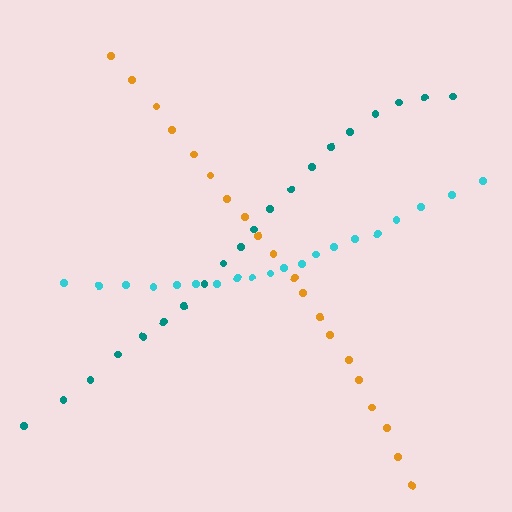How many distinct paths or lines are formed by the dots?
There are 3 distinct paths.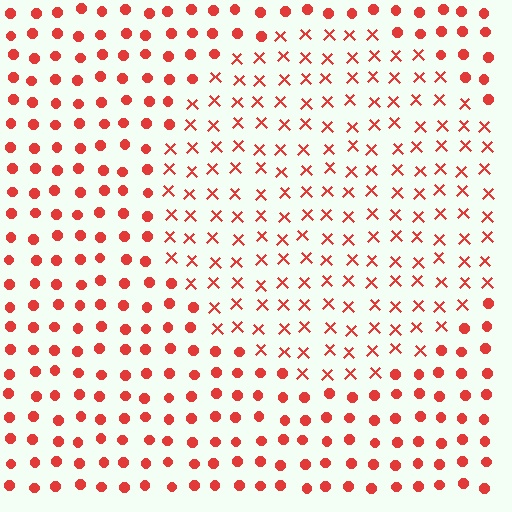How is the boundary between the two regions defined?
The boundary is defined by a change in element shape: X marks inside vs. circles outside. All elements share the same color and spacing.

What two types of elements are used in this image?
The image uses X marks inside the circle region and circles outside it.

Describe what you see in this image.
The image is filled with small red elements arranged in a uniform grid. A circle-shaped region contains X marks, while the surrounding area contains circles. The boundary is defined purely by the change in element shape.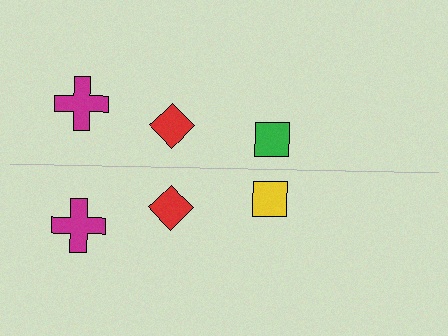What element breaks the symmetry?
The yellow square on the bottom side breaks the symmetry — its mirror counterpart is green.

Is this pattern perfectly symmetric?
No, the pattern is not perfectly symmetric. The yellow square on the bottom side breaks the symmetry — its mirror counterpart is green.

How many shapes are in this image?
There are 6 shapes in this image.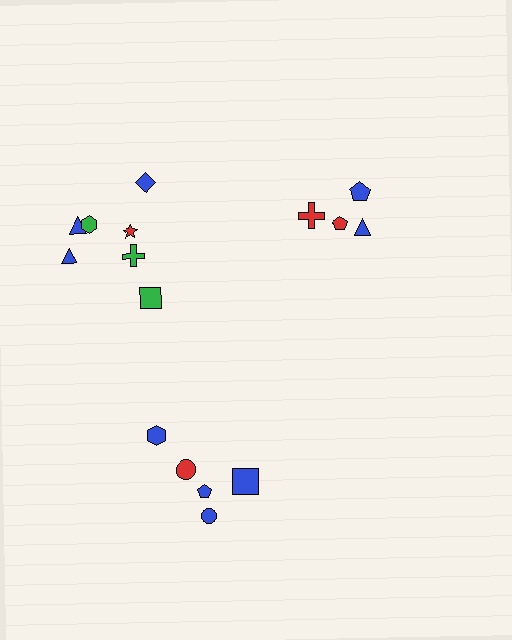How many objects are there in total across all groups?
There are 16 objects.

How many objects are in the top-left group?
There are 7 objects.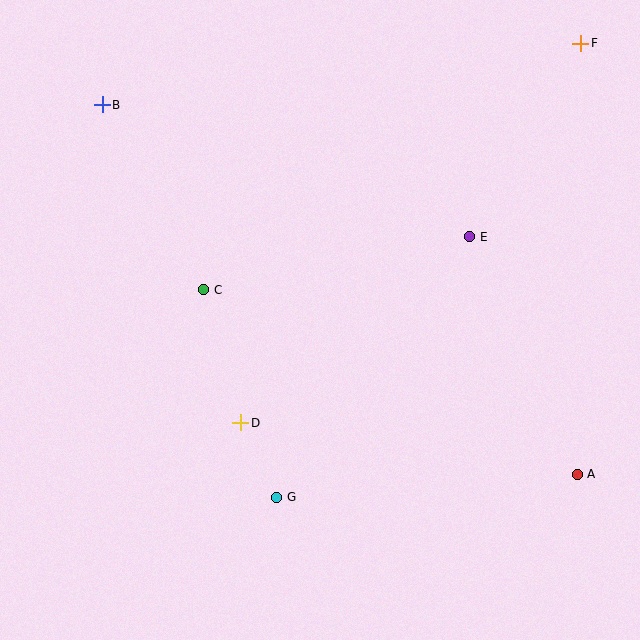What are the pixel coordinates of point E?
Point E is at (470, 237).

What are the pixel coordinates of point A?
Point A is at (577, 474).